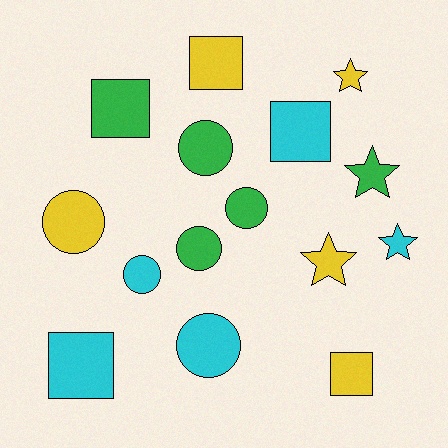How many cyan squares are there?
There are 2 cyan squares.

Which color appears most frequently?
Cyan, with 5 objects.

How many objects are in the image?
There are 15 objects.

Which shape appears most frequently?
Circle, with 6 objects.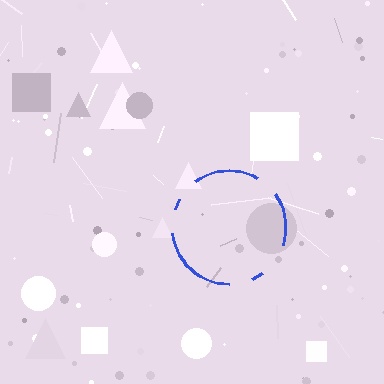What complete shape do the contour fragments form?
The contour fragments form a circle.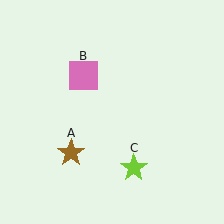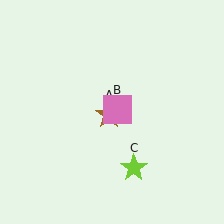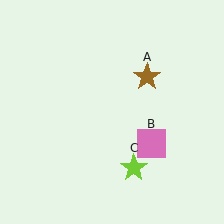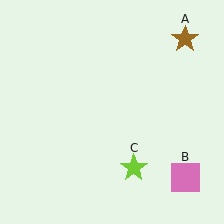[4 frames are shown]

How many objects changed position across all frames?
2 objects changed position: brown star (object A), pink square (object B).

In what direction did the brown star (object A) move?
The brown star (object A) moved up and to the right.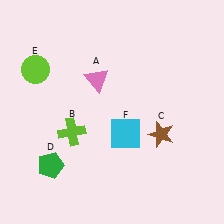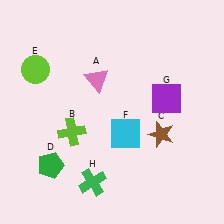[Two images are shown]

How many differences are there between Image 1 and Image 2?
There are 2 differences between the two images.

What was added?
A purple square (G), a green cross (H) were added in Image 2.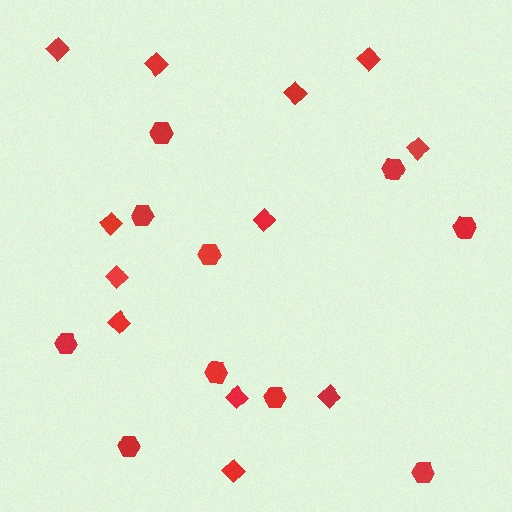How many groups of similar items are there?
There are 2 groups: one group of diamonds (12) and one group of hexagons (10).